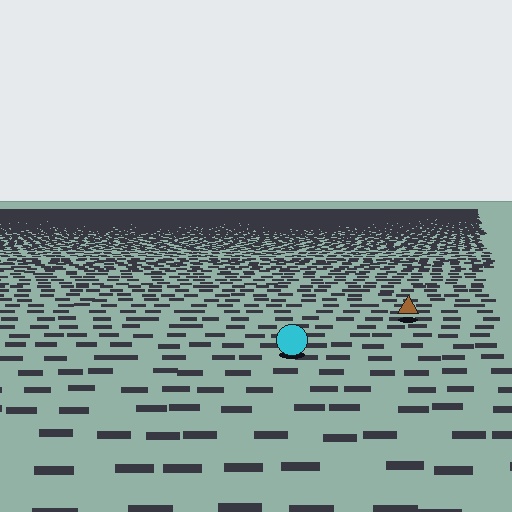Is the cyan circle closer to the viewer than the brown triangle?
Yes. The cyan circle is closer — you can tell from the texture gradient: the ground texture is coarser near it.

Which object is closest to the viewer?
The cyan circle is closest. The texture marks near it are larger and more spread out.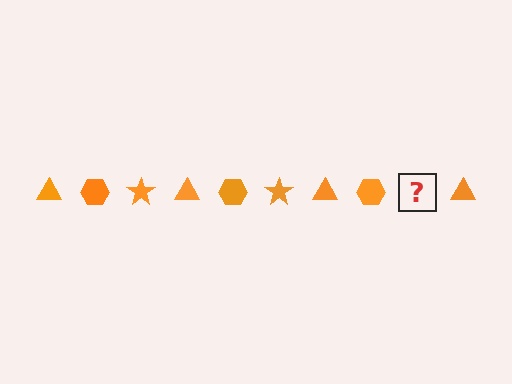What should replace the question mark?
The question mark should be replaced with an orange star.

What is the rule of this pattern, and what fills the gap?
The rule is that the pattern cycles through triangle, hexagon, star shapes in orange. The gap should be filled with an orange star.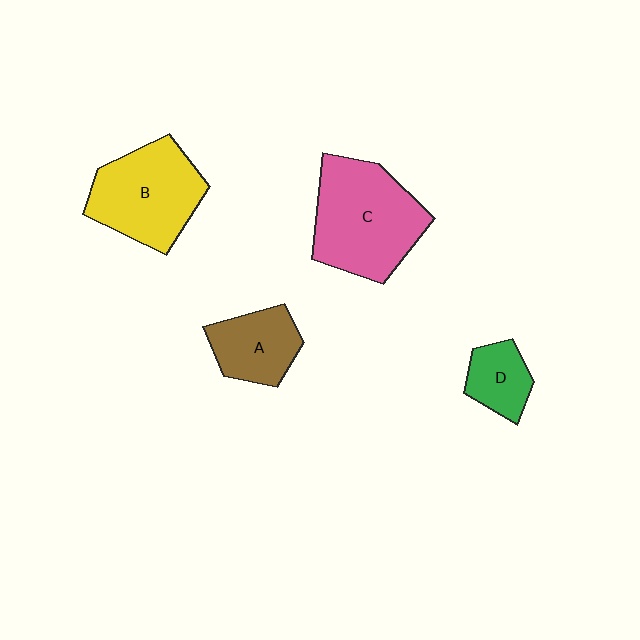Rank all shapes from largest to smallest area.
From largest to smallest: C (pink), B (yellow), A (brown), D (green).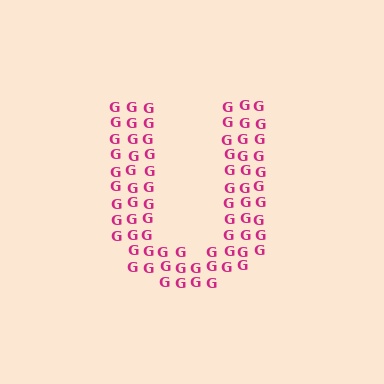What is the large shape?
The large shape is the letter U.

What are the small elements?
The small elements are letter G's.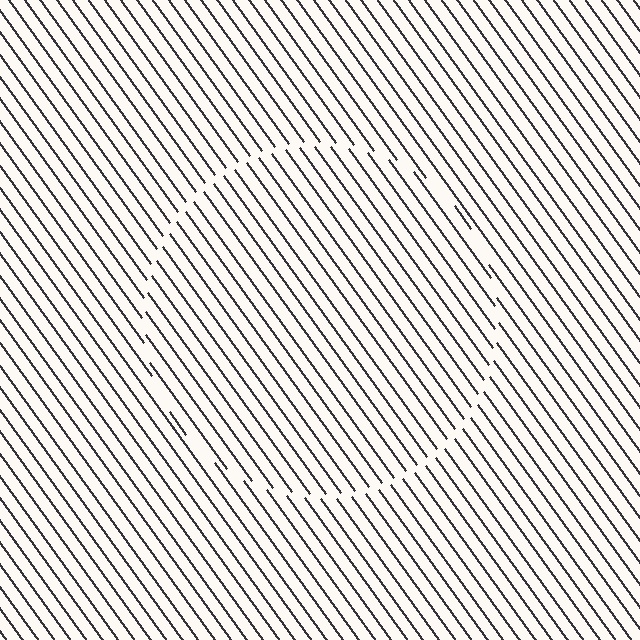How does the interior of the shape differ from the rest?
The interior of the shape contains the same grating, shifted by half a period — the contour is defined by the phase discontinuity where line-ends from the inner and outer gratings abut.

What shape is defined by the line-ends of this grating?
An illusory circle. The interior of the shape contains the same grating, shifted by half a period — the contour is defined by the phase discontinuity where line-ends from the inner and outer gratings abut.